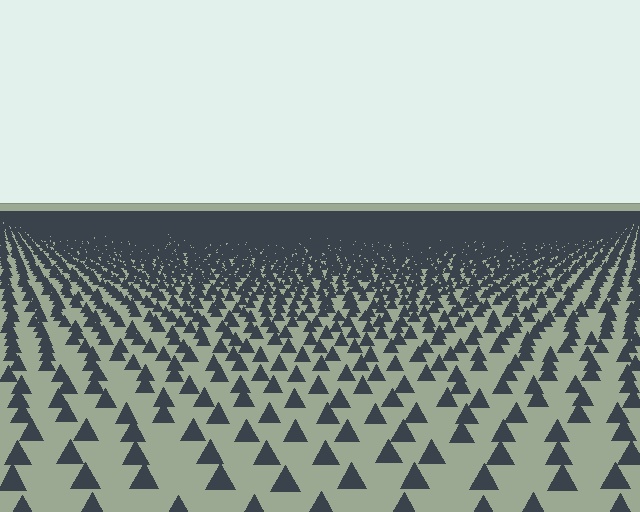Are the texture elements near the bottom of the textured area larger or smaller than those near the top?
Larger. Near the bottom, elements are closer to the viewer and appear at a bigger on-screen size.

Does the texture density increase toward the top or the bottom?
Density increases toward the top.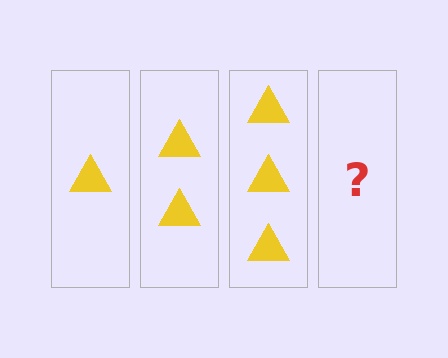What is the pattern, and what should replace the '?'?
The pattern is that each step adds one more triangle. The '?' should be 4 triangles.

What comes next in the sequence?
The next element should be 4 triangles.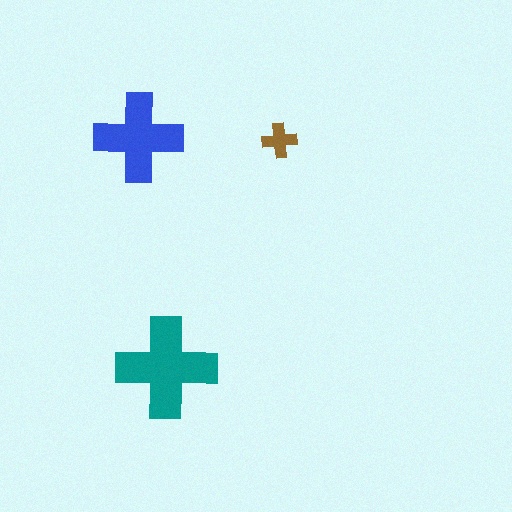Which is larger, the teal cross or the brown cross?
The teal one.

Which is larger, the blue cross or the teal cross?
The teal one.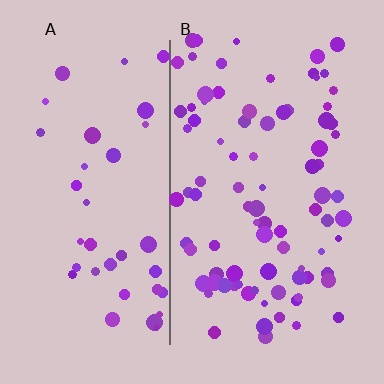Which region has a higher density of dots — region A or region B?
B (the right).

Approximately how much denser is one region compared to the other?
Approximately 2.2× — region B over region A.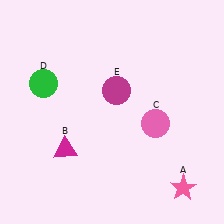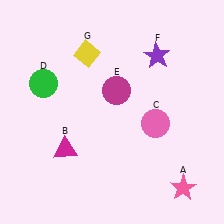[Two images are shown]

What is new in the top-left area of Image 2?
A yellow diamond (G) was added in the top-left area of Image 2.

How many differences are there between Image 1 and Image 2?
There are 2 differences between the two images.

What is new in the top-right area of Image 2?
A purple star (F) was added in the top-right area of Image 2.